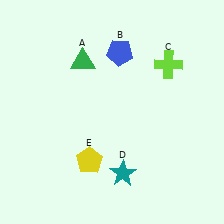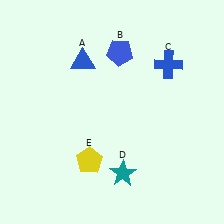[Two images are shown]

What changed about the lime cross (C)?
In Image 1, C is lime. In Image 2, it changed to blue.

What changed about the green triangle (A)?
In Image 1, A is green. In Image 2, it changed to blue.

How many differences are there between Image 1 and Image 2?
There are 2 differences between the two images.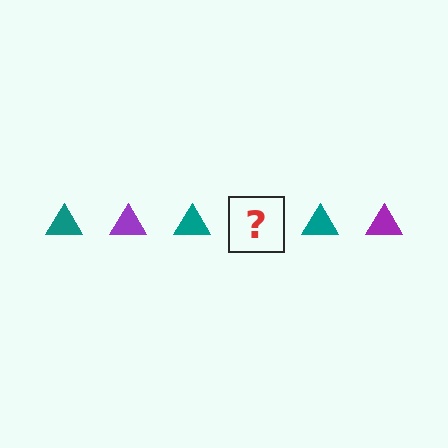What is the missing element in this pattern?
The missing element is a purple triangle.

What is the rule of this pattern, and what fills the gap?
The rule is that the pattern cycles through teal, purple triangles. The gap should be filled with a purple triangle.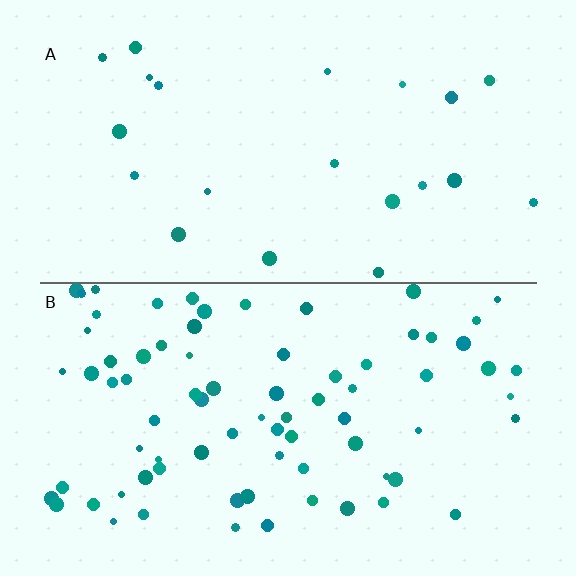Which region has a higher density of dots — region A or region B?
B (the bottom).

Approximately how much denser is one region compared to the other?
Approximately 3.6× — region B over region A.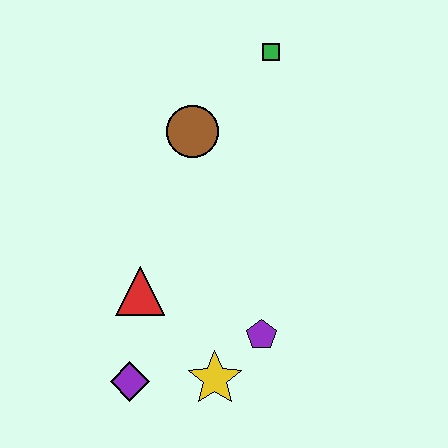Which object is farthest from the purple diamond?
The green square is farthest from the purple diamond.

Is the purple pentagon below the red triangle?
Yes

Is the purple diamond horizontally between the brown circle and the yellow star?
No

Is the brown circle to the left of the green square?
Yes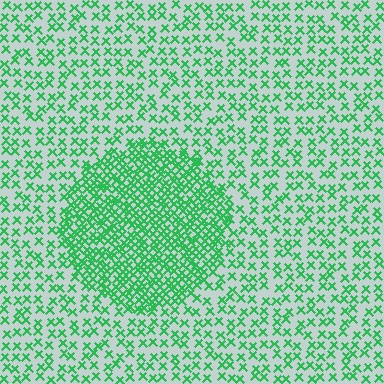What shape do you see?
I see a circle.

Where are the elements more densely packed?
The elements are more densely packed inside the circle boundary.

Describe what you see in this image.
The image contains small green elements arranged at two different densities. A circle-shaped region is visible where the elements are more densely packed than the surrounding area.